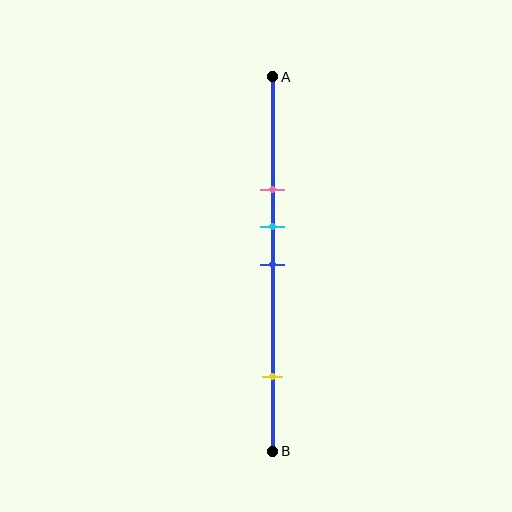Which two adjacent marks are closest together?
The cyan and blue marks are the closest adjacent pair.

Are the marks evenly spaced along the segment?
No, the marks are not evenly spaced.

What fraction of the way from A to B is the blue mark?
The blue mark is approximately 50% (0.5) of the way from A to B.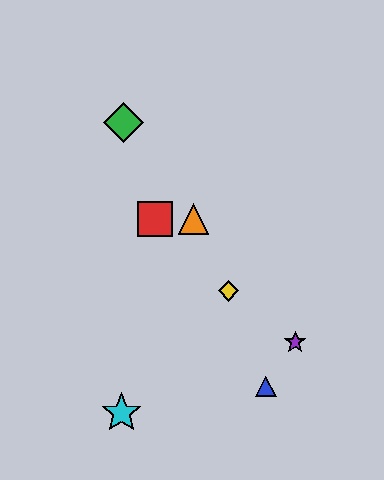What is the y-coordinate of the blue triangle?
The blue triangle is at y≈386.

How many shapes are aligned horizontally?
2 shapes (the red square, the orange triangle) are aligned horizontally.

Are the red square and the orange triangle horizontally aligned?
Yes, both are at y≈219.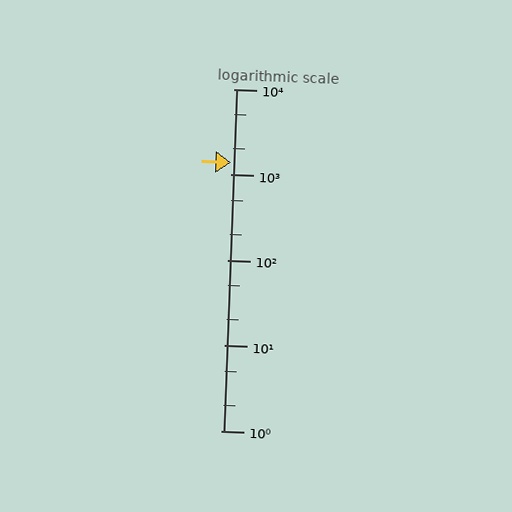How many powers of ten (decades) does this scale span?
The scale spans 4 decades, from 1 to 10000.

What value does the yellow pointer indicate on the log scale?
The pointer indicates approximately 1400.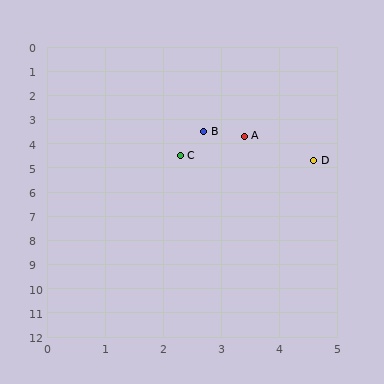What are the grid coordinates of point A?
Point A is at approximately (3.4, 3.7).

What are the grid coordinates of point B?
Point B is at approximately (2.7, 3.5).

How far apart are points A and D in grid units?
Points A and D are about 1.6 grid units apart.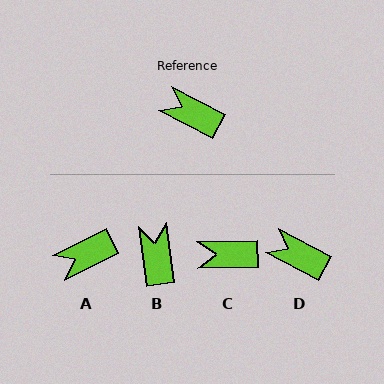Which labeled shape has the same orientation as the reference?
D.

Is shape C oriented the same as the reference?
No, it is off by about 29 degrees.